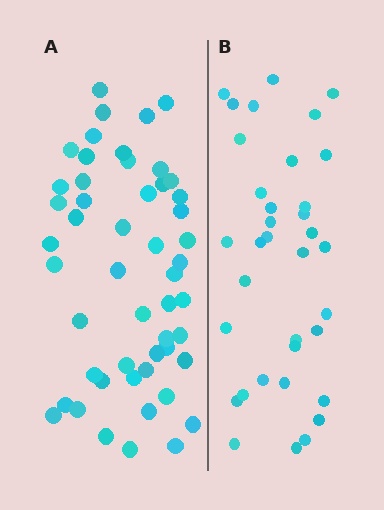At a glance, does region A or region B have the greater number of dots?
Region A (the left region) has more dots.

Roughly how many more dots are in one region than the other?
Region A has approximately 15 more dots than region B.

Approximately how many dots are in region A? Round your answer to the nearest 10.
About 50 dots. (The exact count is 51, which rounds to 50.)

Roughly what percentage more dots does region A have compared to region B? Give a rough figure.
About 45% more.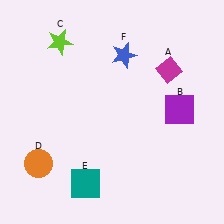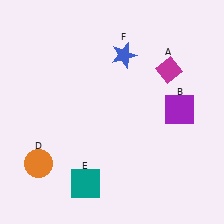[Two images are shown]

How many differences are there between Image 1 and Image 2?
There is 1 difference between the two images.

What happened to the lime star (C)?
The lime star (C) was removed in Image 2. It was in the top-left area of Image 1.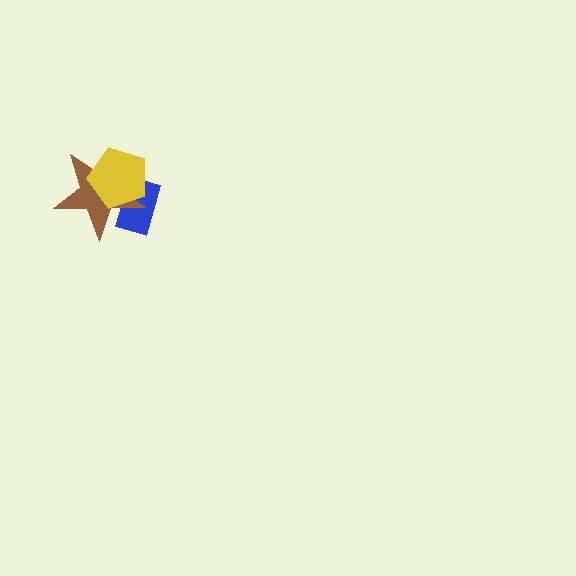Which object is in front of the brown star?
The yellow pentagon is in front of the brown star.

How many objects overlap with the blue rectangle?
2 objects overlap with the blue rectangle.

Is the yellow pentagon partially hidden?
No, no other shape covers it.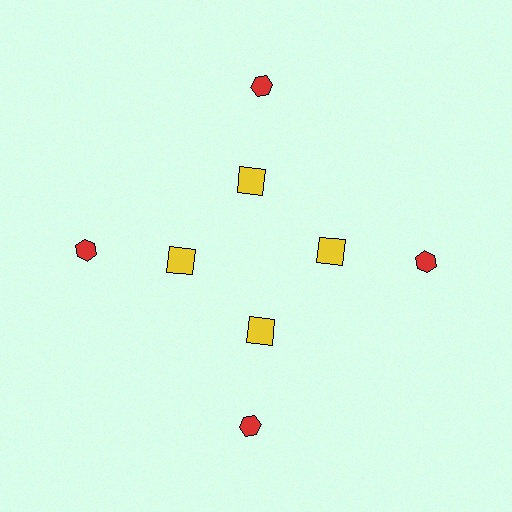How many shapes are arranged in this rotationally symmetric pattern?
There are 8 shapes, arranged in 4 groups of 2.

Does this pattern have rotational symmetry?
Yes, this pattern has 4-fold rotational symmetry. It looks the same after rotating 90 degrees around the center.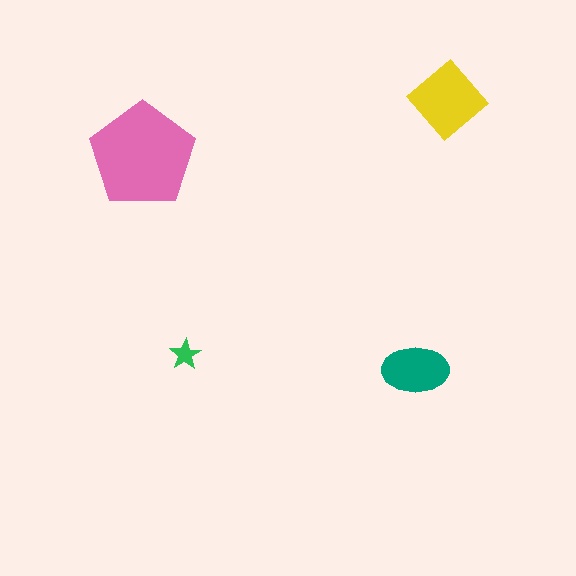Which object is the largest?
The pink pentagon.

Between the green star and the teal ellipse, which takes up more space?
The teal ellipse.